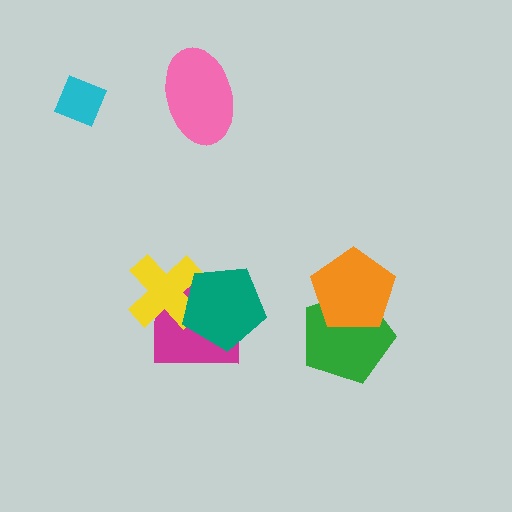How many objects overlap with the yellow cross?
2 objects overlap with the yellow cross.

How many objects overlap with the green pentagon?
1 object overlaps with the green pentagon.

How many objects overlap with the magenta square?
2 objects overlap with the magenta square.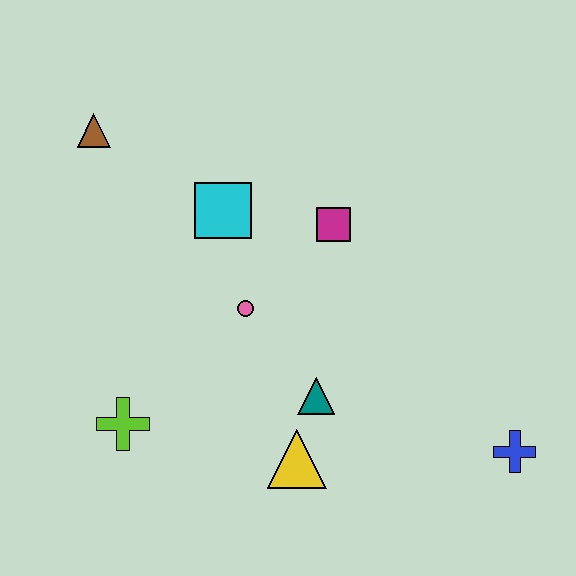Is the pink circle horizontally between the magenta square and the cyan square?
Yes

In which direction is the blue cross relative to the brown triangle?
The blue cross is to the right of the brown triangle.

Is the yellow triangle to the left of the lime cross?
No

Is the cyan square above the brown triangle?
No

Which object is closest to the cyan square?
The pink circle is closest to the cyan square.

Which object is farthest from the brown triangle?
The blue cross is farthest from the brown triangle.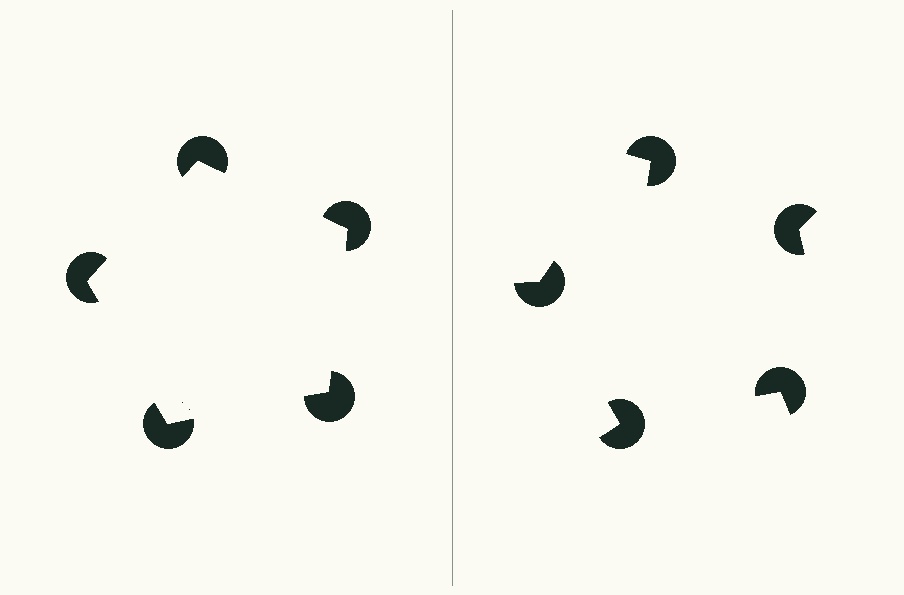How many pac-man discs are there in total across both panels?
10 — 5 on each side.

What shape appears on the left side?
An illusory pentagon.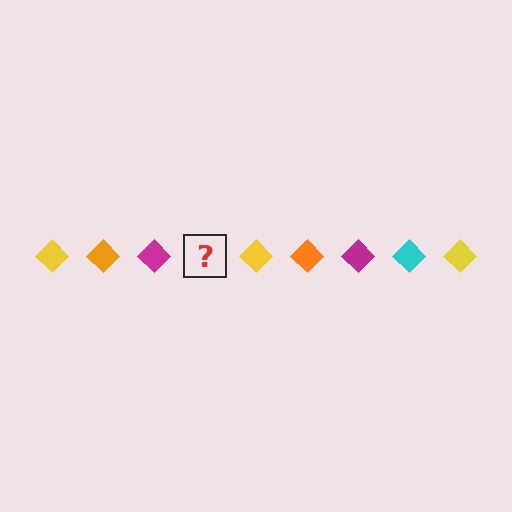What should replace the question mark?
The question mark should be replaced with a cyan diamond.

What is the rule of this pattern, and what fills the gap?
The rule is that the pattern cycles through yellow, orange, magenta, cyan diamonds. The gap should be filled with a cyan diamond.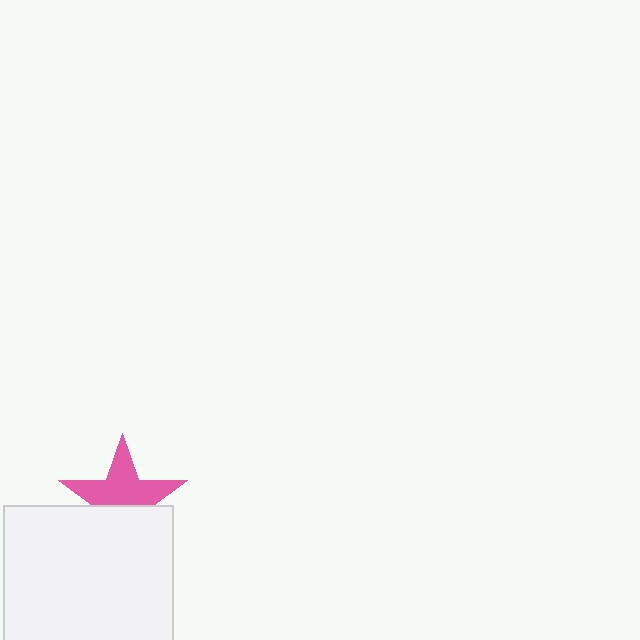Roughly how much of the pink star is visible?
About half of it is visible (roughly 60%).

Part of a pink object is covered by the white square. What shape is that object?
It is a star.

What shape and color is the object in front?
The object in front is a white square.